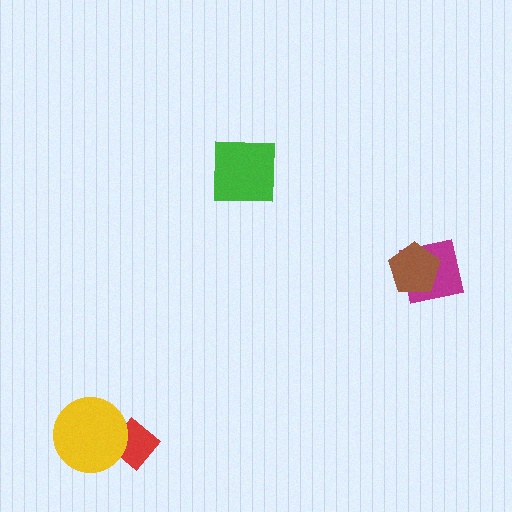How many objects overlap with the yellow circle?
1 object overlaps with the yellow circle.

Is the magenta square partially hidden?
Yes, it is partially covered by another shape.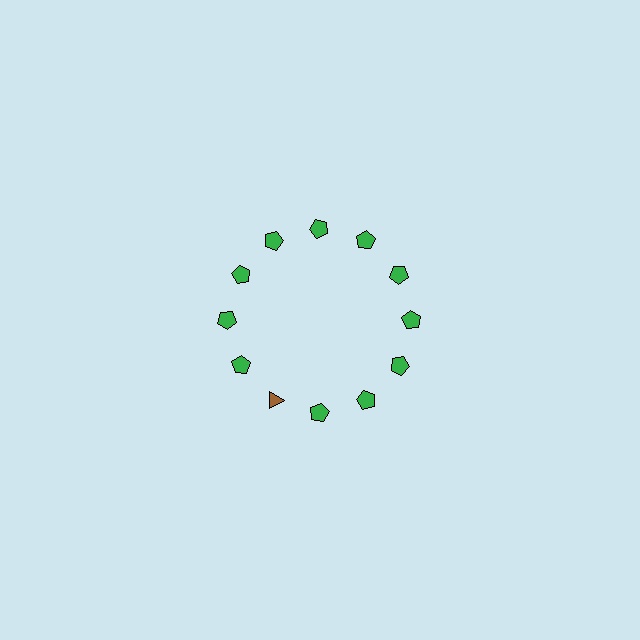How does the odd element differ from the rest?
It differs in both color (brown instead of green) and shape (triangle instead of pentagon).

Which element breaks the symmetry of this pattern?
The brown triangle at roughly the 7 o'clock position breaks the symmetry. All other shapes are green pentagons.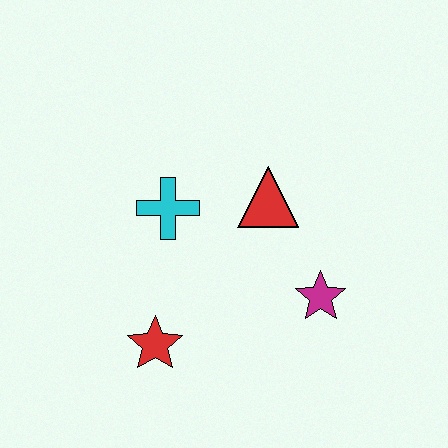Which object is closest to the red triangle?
The cyan cross is closest to the red triangle.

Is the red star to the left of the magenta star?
Yes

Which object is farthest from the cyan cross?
The magenta star is farthest from the cyan cross.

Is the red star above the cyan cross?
No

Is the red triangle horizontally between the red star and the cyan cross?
No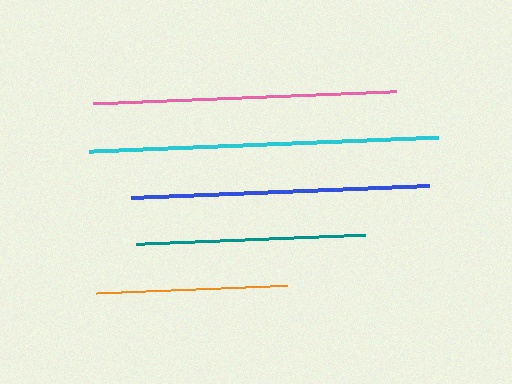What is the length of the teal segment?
The teal segment is approximately 229 pixels long.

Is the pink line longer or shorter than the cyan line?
The cyan line is longer than the pink line.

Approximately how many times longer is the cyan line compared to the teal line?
The cyan line is approximately 1.5 times the length of the teal line.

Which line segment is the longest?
The cyan line is the longest at approximately 349 pixels.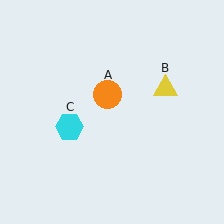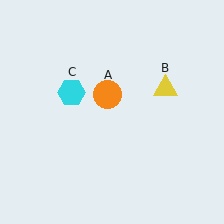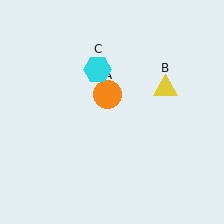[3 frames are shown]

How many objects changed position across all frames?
1 object changed position: cyan hexagon (object C).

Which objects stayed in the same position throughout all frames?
Orange circle (object A) and yellow triangle (object B) remained stationary.